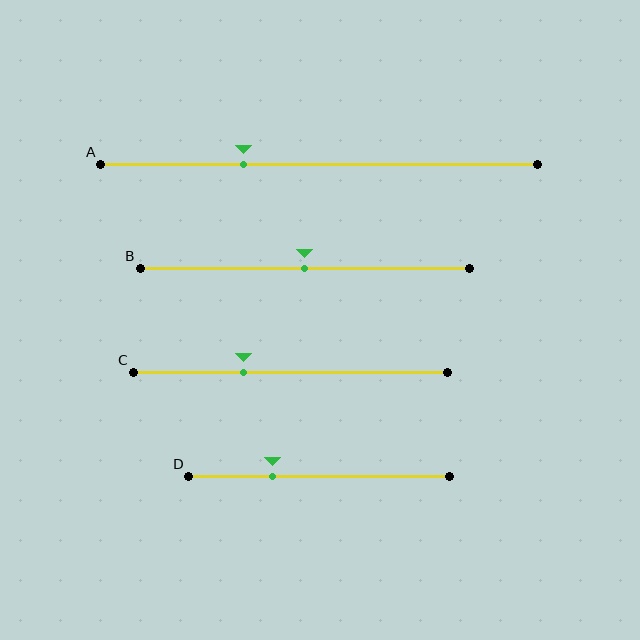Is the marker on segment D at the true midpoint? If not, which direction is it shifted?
No, the marker on segment D is shifted to the left by about 18% of the segment length.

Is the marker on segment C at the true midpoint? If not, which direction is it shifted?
No, the marker on segment C is shifted to the left by about 15% of the segment length.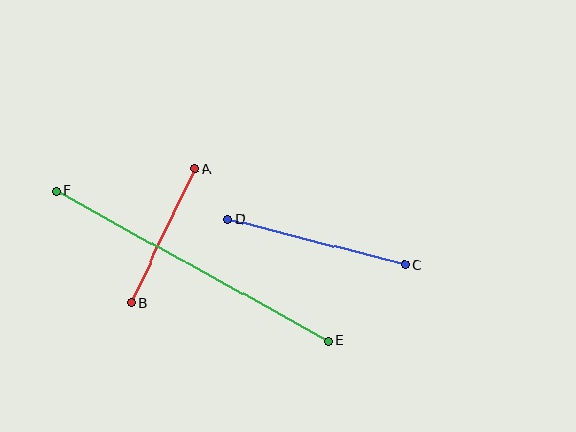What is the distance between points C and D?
The distance is approximately 182 pixels.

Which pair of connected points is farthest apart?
Points E and F are farthest apart.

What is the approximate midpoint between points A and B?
The midpoint is at approximately (163, 235) pixels.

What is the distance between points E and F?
The distance is approximately 311 pixels.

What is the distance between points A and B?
The distance is approximately 148 pixels.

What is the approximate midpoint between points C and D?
The midpoint is at approximately (316, 242) pixels.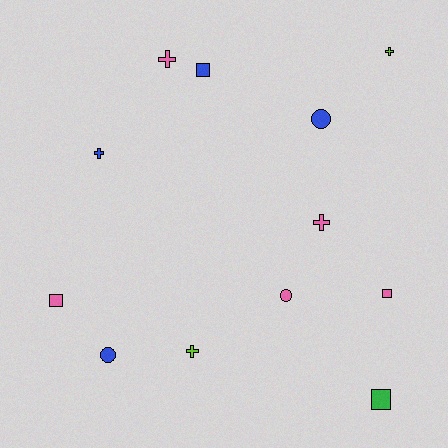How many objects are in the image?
There are 12 objects.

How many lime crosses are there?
There are 2 lime crosses.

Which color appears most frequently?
Pink, with 5 objects.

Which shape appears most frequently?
Cross, with 5 objects.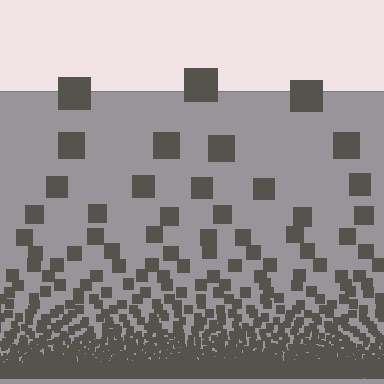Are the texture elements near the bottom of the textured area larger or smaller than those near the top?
Smaller. The gradient is inverted — elements near the bottom are smaller and denser.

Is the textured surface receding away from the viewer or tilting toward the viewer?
The surface appears to tilt toward the viewer. Texture elements get larger and sparser toward the top.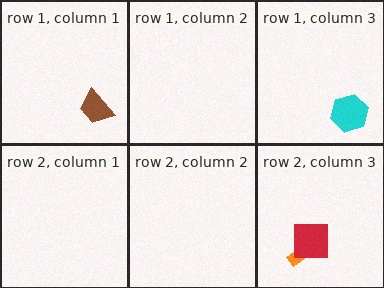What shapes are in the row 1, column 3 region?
The cyan hexagon.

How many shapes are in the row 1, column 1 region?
1.